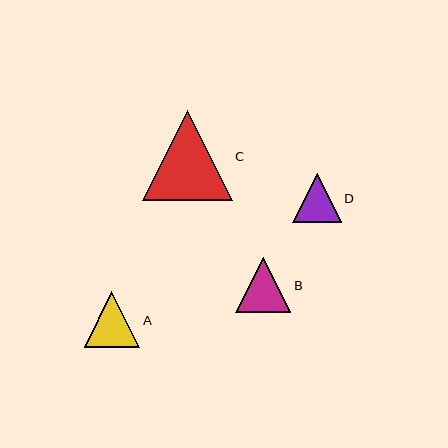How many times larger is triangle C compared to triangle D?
Triangle C is approximately 1.8 times the size of triangle D.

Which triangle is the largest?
Triangle C is the largest with a size of approximately 90 pixels.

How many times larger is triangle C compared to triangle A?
Triangle C is approximately 1.6 times the size of triangle A.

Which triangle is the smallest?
Triangle D is the smallest with a size of approximately 49 pixels.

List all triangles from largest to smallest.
From largest to smallest: C, A, B, D.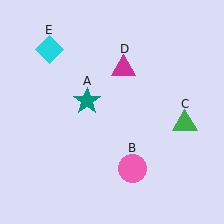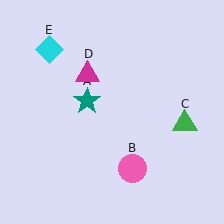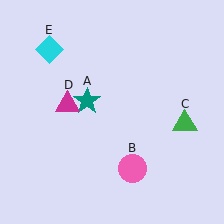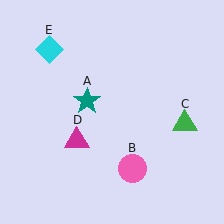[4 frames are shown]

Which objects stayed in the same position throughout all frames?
Teal star (object A) and pink circle (object B) and green triangle (object C) and cyan diamond (object E) remained stationary.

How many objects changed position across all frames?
1 object changed position: magenta triangle (object D).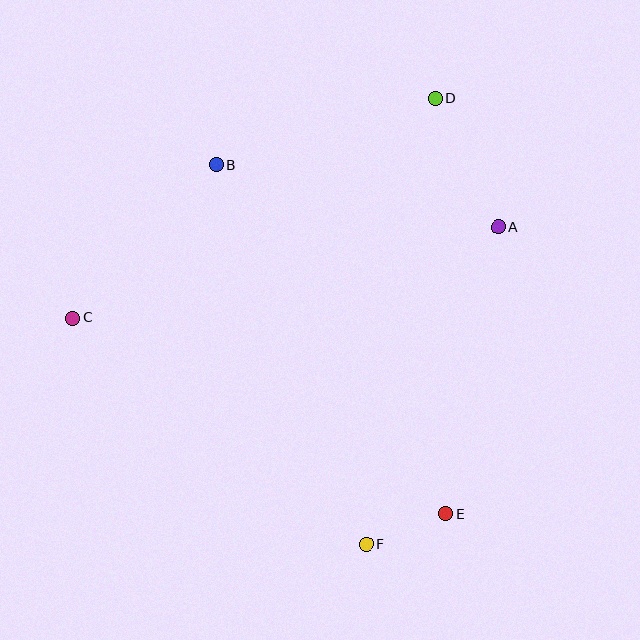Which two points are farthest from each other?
Points D and F are farthest from each other.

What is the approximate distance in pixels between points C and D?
The distance between C and D is approximately 424 pixels.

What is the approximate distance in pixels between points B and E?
The distance between B and E is approximately 417 pixels.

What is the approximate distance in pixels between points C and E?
The distance between C and E is approximately 422 pixels.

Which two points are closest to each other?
Points E and F are closest to each other.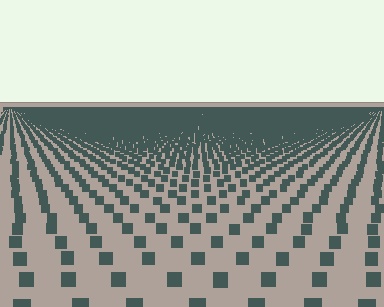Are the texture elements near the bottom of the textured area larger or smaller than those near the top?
Larger. Near the bottom, elements are closer to the viewer and appear at a bigger on-screen size.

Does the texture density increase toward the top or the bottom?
Density increases toward the top.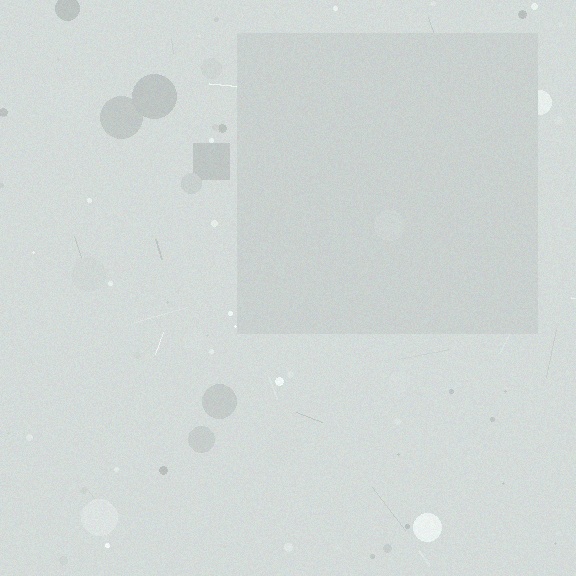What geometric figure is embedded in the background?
A square is embedded in the background.